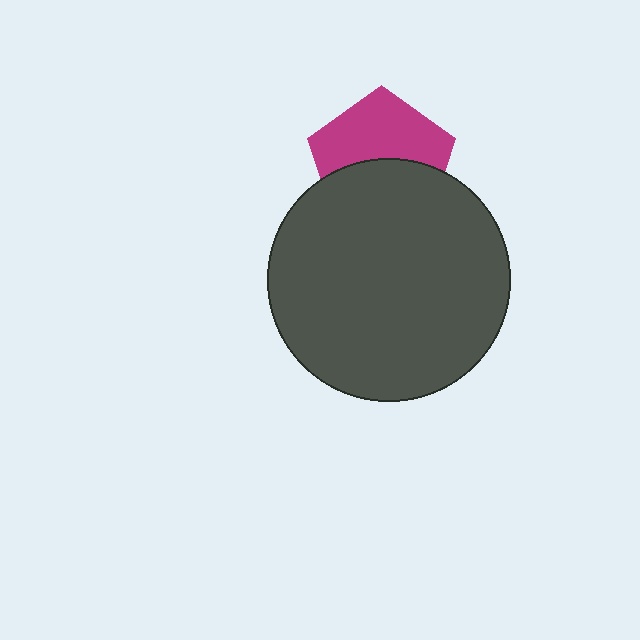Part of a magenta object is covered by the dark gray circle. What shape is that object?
It is a pentagon.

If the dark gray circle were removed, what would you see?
You would see the complete magenta pentagon.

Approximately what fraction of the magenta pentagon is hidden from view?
Roughly 48% of the magenta pentagon is hidden behind the dark gray circle.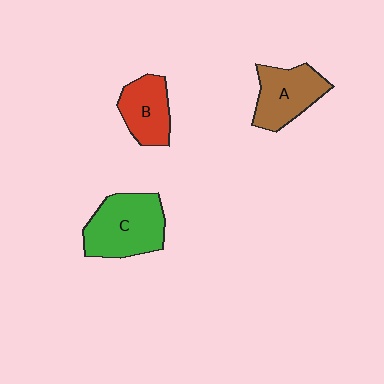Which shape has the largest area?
Shape C (green).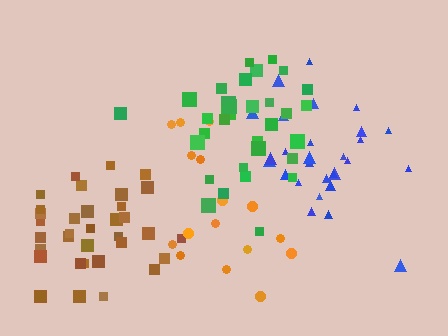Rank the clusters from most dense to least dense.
green, brown, blue, orange.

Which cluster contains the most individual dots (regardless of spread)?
Brown (35).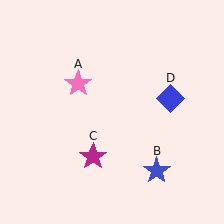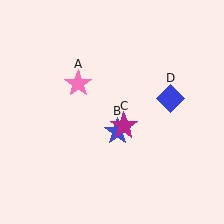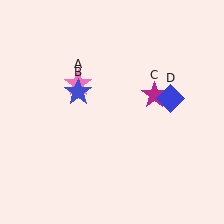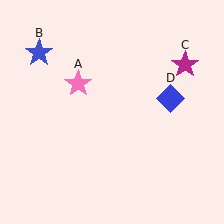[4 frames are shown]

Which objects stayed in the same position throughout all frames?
Pink star (object A) and blue diamond (object D) remained stationary.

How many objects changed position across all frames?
2 objects changed position: blue star (object B), magenta star (object C).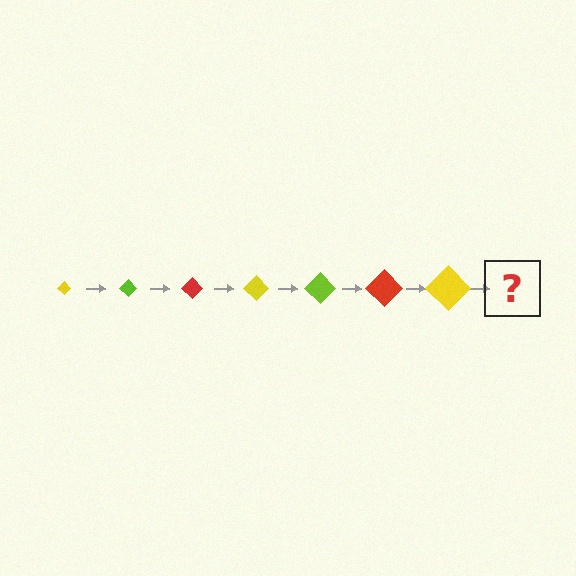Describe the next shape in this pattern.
It should be a lime diamond, larger than the previous one.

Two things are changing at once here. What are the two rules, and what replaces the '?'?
The two rules are that the diamond grows larger each step and the color cycles through yellow, lime, and red. The '?' should be a lime diamond, larger than the previous one.